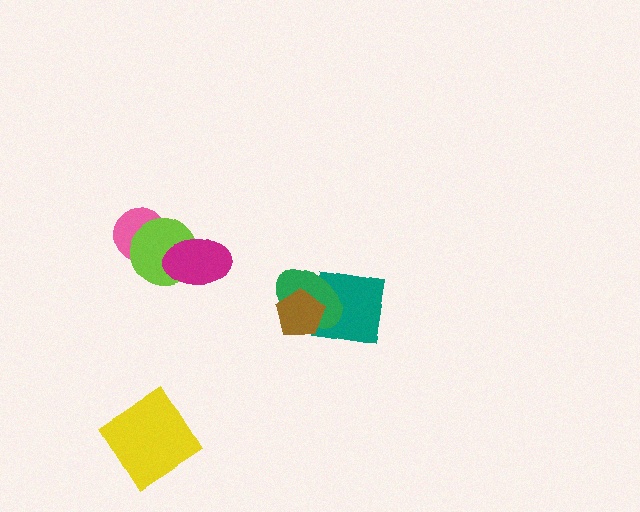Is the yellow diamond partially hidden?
No, no other shape covers it.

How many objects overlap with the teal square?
2 objects overlap with the teal square.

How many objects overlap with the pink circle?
1 object overlaps with the pink circle.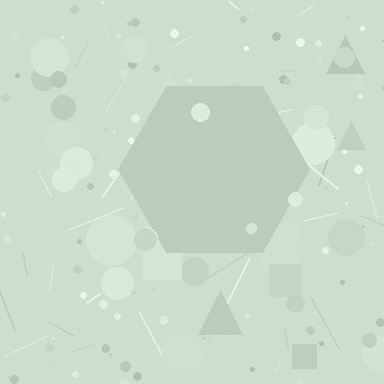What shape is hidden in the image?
A hexagon is hidden in the image.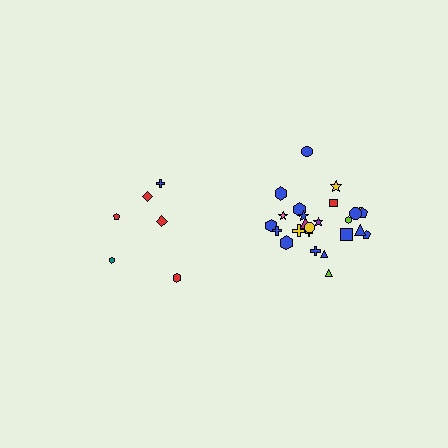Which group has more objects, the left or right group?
The right group.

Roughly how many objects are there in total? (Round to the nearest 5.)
Roughly 30 objects in total.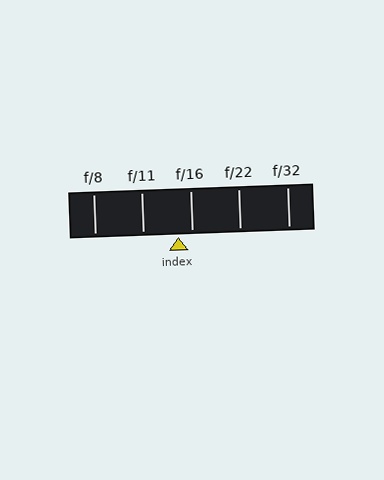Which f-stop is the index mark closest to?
The index mark is closest to f/16.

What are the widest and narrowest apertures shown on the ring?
The widest aperture shown is f/8 and the narrowest is f/32.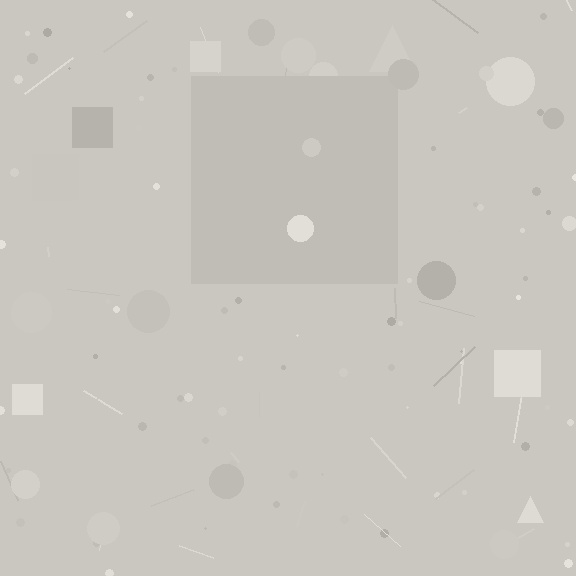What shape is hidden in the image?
A square is hidden in the image.